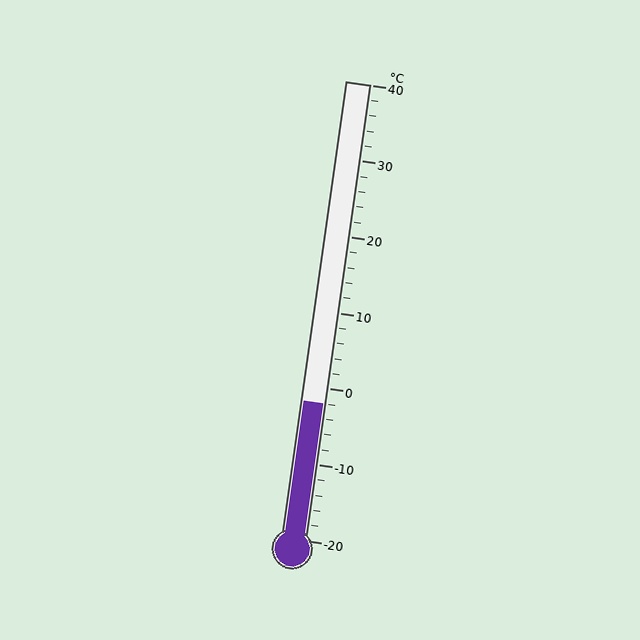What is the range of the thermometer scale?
The thermometer scale ranges from -20°C to 40°C.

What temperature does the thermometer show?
The thermometer shows approximately -2°C.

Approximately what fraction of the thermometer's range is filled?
The thermometer is filled to approximately 30% of its range.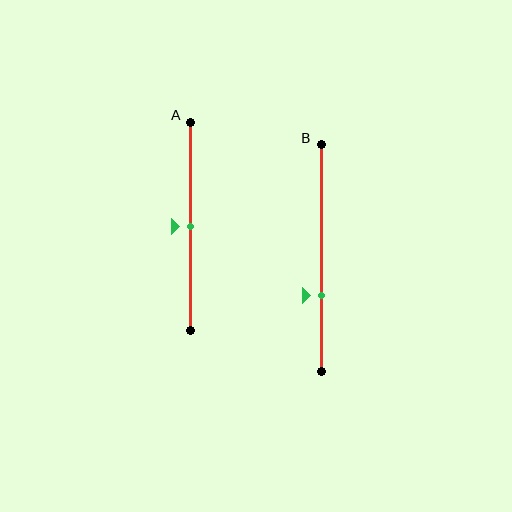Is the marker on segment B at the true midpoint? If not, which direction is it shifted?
No, the marker on segment B is shifted downward by about 16% of the segment length.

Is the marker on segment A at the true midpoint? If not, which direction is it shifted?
Yes, the marker on segment A is at the true midpoint.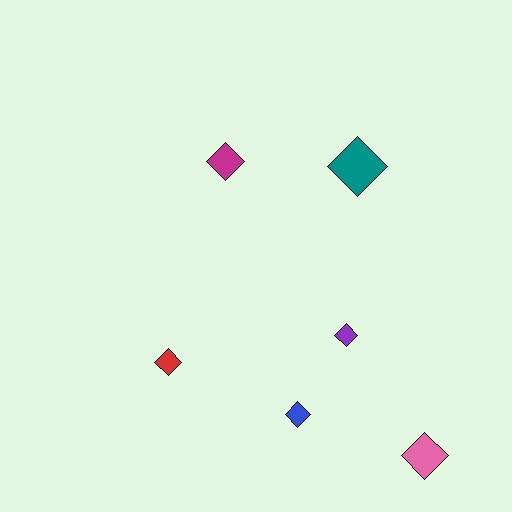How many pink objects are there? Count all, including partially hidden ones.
There is 1 pink object.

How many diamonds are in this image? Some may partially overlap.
There are 6 diamonds.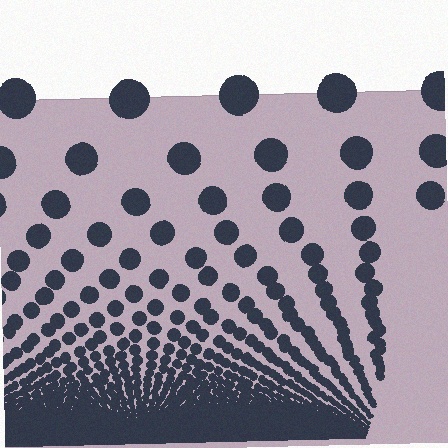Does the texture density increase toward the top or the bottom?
Density increases toward the bottom.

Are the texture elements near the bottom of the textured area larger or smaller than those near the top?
Smaller. The gradient is inverted — elements near the bottom are smaller and denser.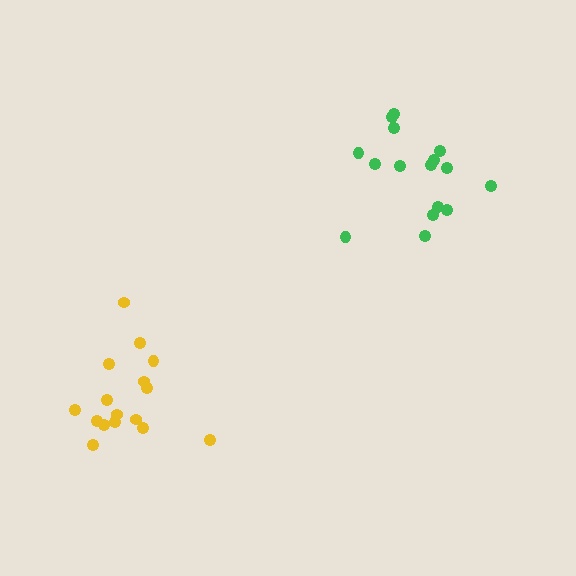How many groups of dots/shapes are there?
There are 2 groups.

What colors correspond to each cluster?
The clusters are colored: green, yellow.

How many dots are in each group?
Group 1: 16 dots, Group 2: 16 dots (32 total).